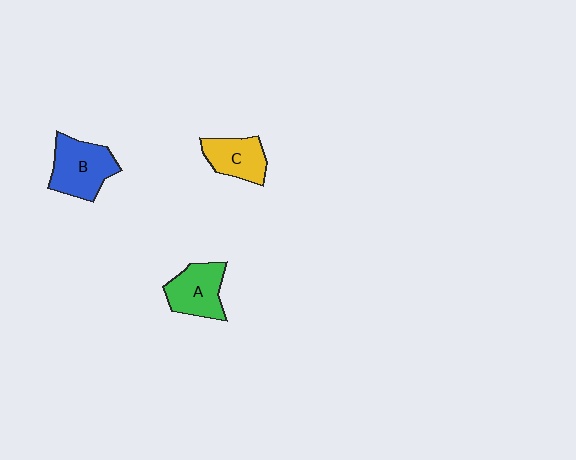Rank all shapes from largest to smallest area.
From largest to smallest: B (blue), A (green), C (yellow).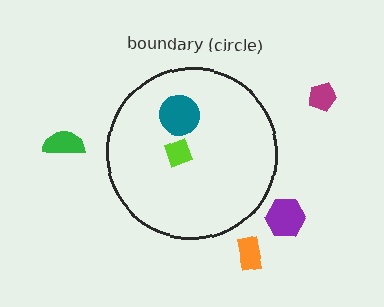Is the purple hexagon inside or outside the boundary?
Outside.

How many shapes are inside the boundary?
2 inside, 4 outside.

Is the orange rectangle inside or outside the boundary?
Outside.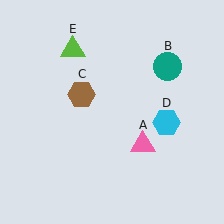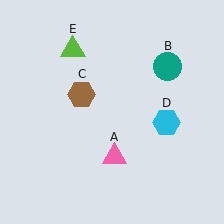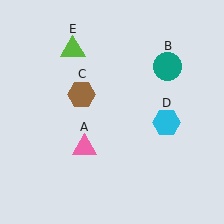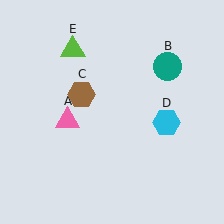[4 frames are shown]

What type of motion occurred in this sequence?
The pink triangle (object A) rotated clockwise around the center of the scene.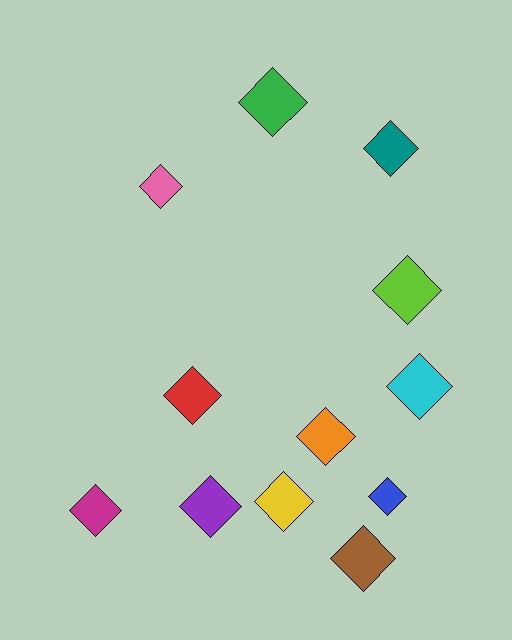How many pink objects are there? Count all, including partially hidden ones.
There is 1 pink object.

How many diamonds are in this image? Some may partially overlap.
There are 12 diamonds.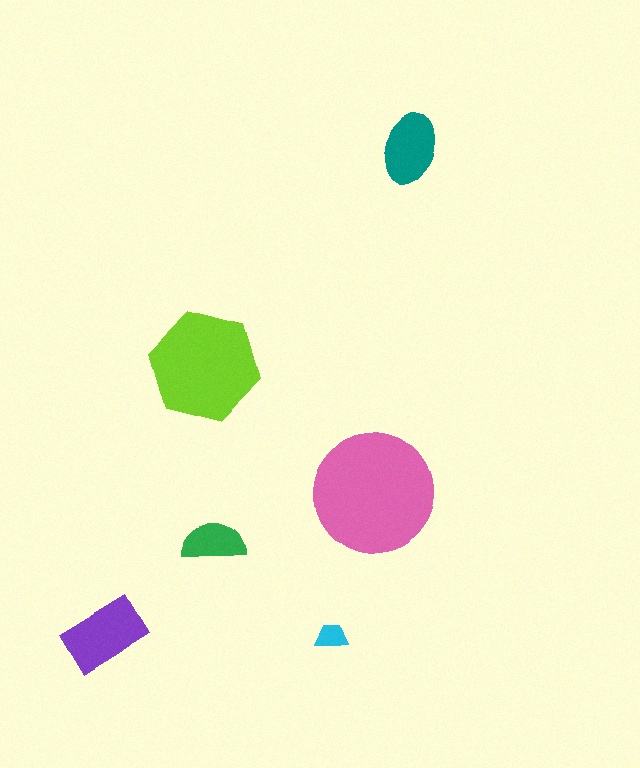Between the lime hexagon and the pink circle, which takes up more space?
The pink circle.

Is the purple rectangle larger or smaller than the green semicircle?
Larger.